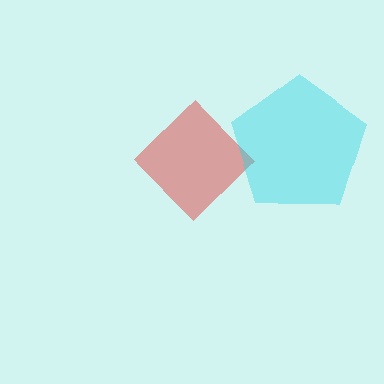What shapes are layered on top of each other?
The layered shapes are: a red diamond, a cyan pentagon.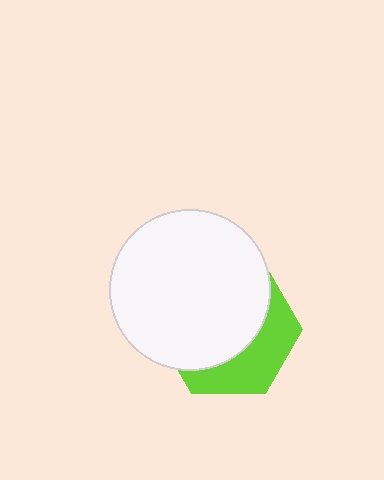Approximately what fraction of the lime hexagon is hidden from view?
Roughly 64% of the lime hexagon is hidden behind the white circle.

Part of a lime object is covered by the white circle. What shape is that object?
It is a hexagon.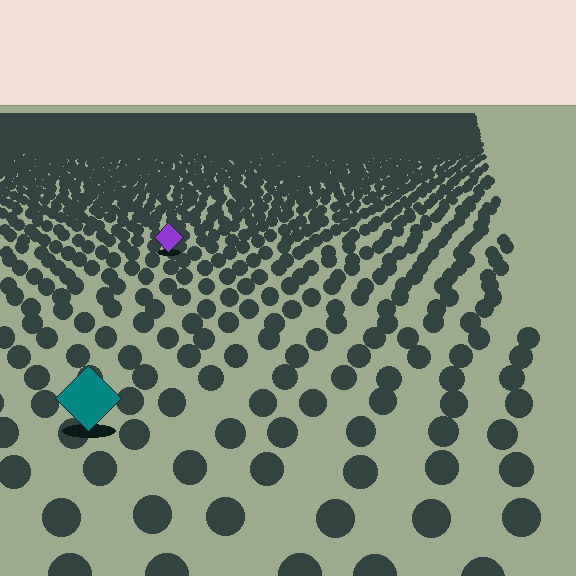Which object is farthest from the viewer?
The purple diamond is farthest from the viewer. It appears smaller and the ground texture around it is denser.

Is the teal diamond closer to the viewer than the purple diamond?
Yes. The teal diamond is closer — you can tell from the texture gradient: the ground texture is coarser near it.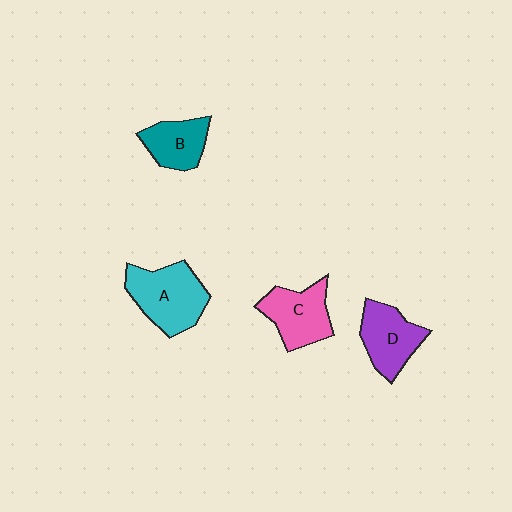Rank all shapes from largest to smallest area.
From largest to smallest: A (cyan), C (pink), D (purple), B (teal).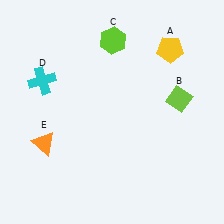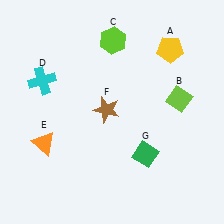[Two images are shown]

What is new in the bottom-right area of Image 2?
A green diamond (G) was added in the bottom-right area of Image 2.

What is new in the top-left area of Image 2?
A brown star (F) was added in the top-left area of Image 2.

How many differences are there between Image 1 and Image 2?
There are 2 differences between the two images.